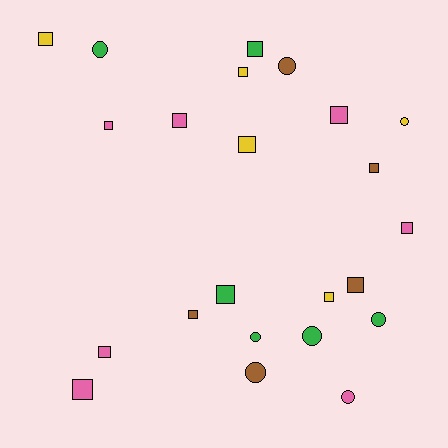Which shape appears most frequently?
Square, with 15 objects.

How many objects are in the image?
There are 23 objects.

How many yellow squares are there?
There are 4 yellow squares.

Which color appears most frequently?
Pink, with 7 objects.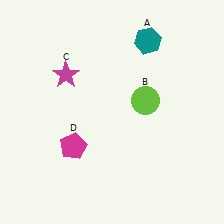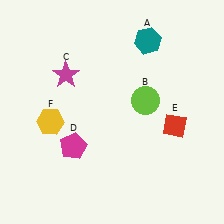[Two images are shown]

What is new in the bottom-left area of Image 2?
A yellow hexagon (F) was added in the bottom-left area of Image 2.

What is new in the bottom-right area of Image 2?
A red diamond (E) was added in the bottom-right area of Image 2.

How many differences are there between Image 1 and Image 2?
There are 2 differences between the two images.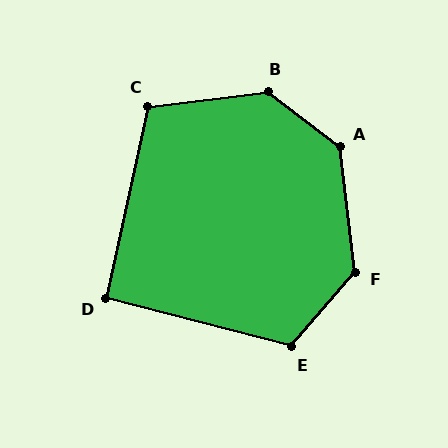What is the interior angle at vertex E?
Approximately 116 degrees (obtuse).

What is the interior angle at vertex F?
Approximately 133 degrees (obtuse).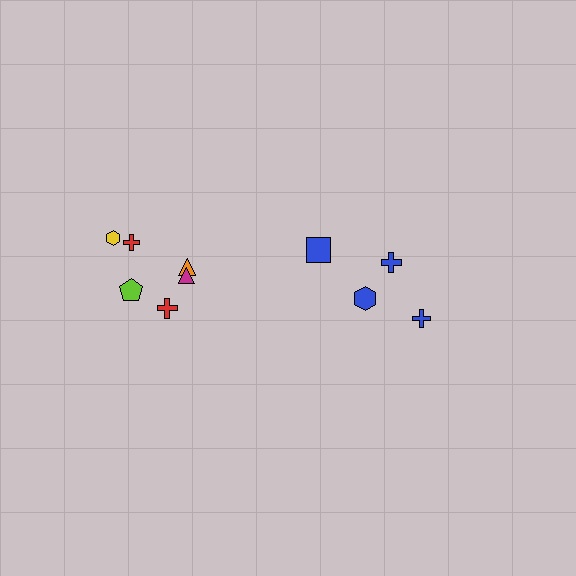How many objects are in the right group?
There are 4 objects.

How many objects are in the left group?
There are 6 objects.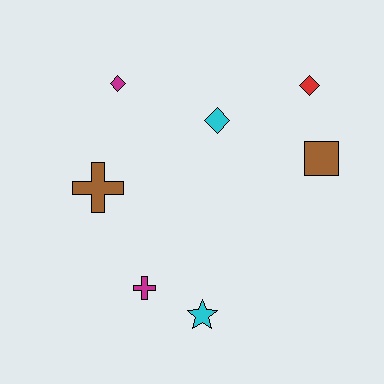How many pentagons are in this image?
There are no pentagons.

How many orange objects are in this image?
There are no orange objects.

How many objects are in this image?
There are 7 objects.